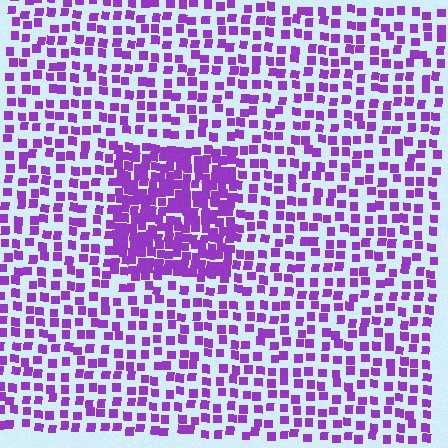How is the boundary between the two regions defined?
The boundary is defined by a change in element density (approximately 2.2x ratio). All elements are the same color, size, and shape.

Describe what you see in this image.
The image contains small purple elements arranged at two different densities. A rectangle-shaped region is visible where the elements are more densely packed than the surrounding area.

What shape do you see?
I see a rectangle.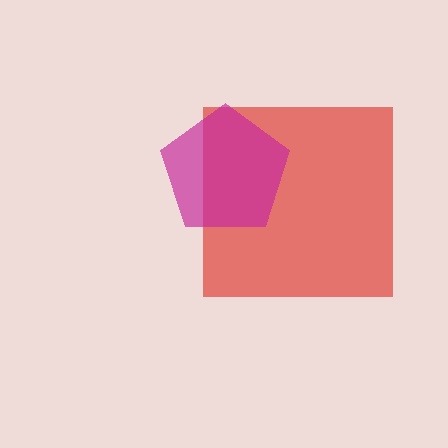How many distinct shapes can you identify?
There are 2 distinct shapes: a red square, a magenta pentagon.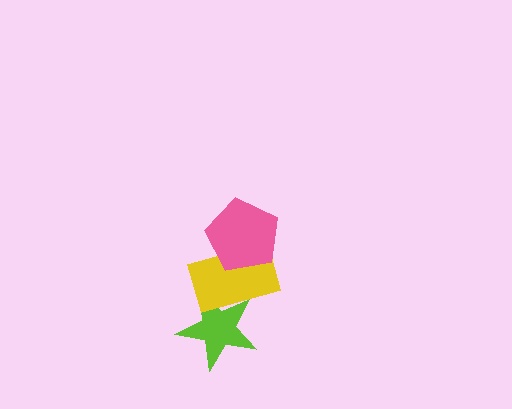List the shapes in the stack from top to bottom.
From top to bottom: the pink pentagon, the yellow rectangle, the lime star.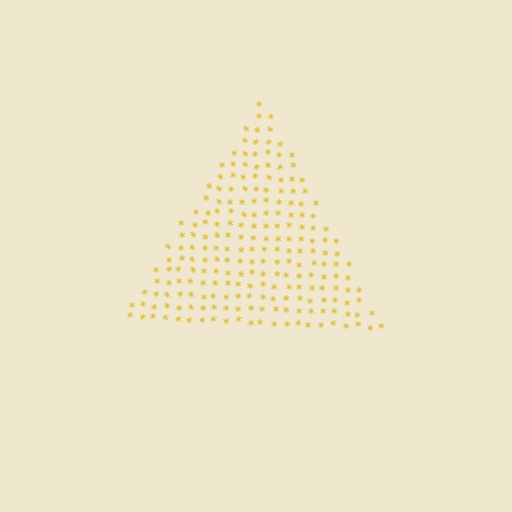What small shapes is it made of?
It is made of small asterisks.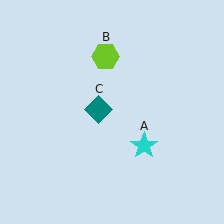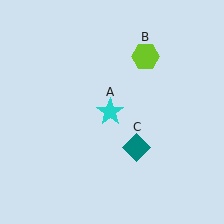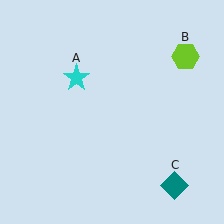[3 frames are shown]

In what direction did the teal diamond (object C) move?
The teal diamond (object C) moved down and to the right.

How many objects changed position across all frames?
3 objects changed position: cyan star (object A), lime hexagon (object B), teal diamond (object C).